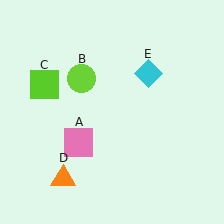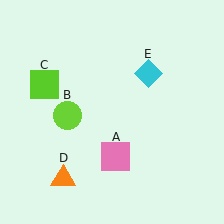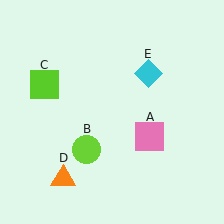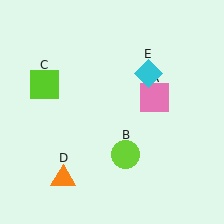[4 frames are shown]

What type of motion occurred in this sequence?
The pink square (object A), lime circle (object B) rotated counterclockwise around the center of the scene.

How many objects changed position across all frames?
2 objects changed position: pink square (object A), lime circle (object B).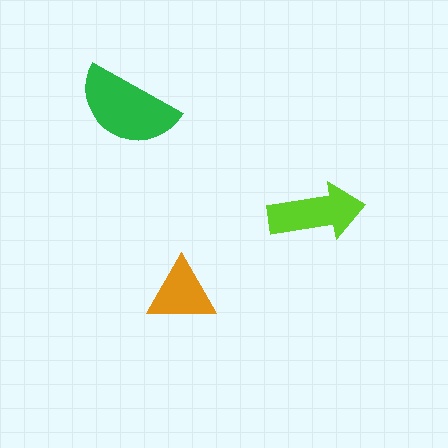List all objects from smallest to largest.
The orange triangle, the lime arrow, the green semicircle.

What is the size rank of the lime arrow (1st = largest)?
2nd.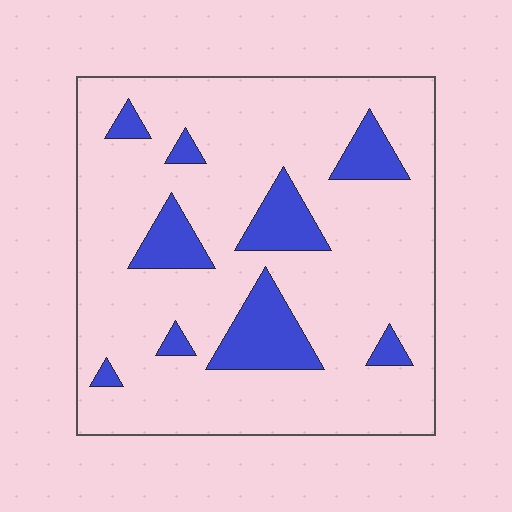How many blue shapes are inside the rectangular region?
9.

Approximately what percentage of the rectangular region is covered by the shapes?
Approximately 15%.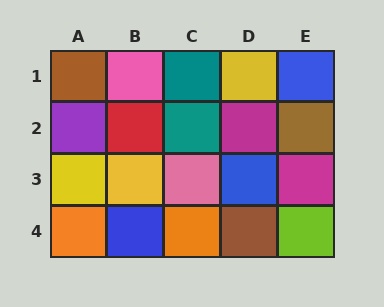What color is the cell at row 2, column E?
Brown.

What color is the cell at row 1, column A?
Brown.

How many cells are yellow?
3 cells are yellow.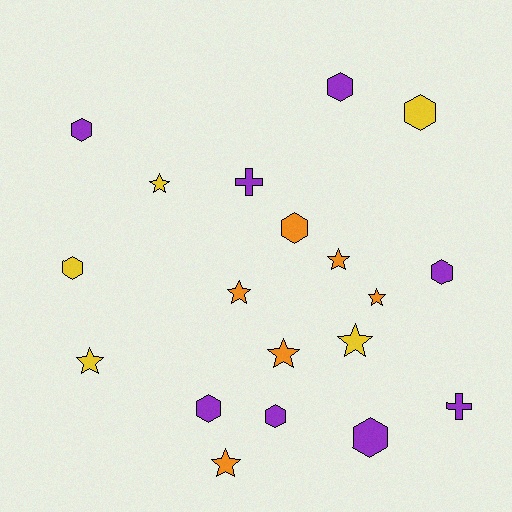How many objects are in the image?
There are 19 objects.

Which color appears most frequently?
Purple, with 8 objects.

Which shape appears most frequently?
Hexagon, with 9 objects.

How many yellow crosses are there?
There are no yellow crosses.